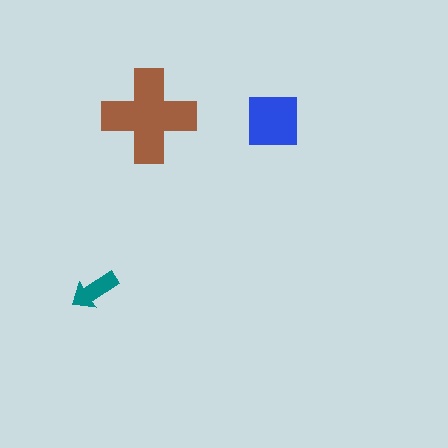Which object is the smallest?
The teal arrow.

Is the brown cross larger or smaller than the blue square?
Larger.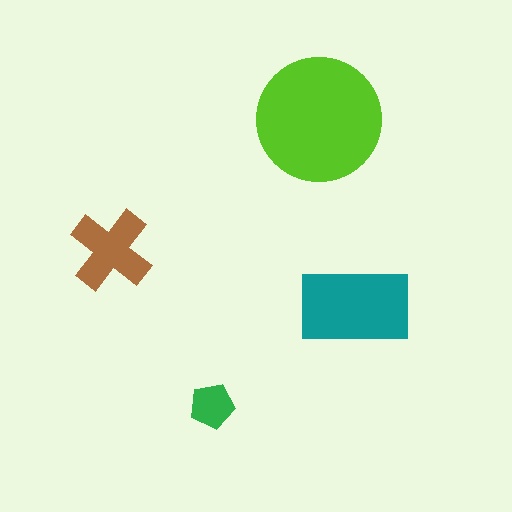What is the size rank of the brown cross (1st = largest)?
3rd.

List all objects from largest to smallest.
The lime circle, the teal rectangle, the brown cross, the green pentagon.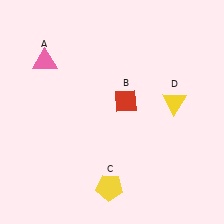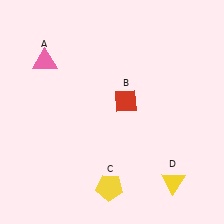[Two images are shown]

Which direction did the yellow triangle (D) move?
The yellow triangle (D) moved down.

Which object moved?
The yellow triangle (D) moved down.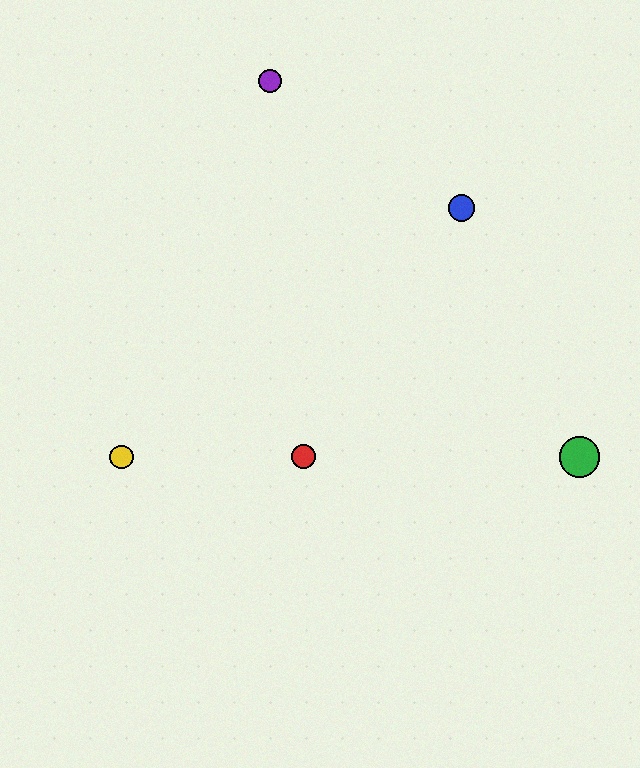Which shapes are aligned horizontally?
The red circle, the green circle, the yellow circle are aligned horizontally.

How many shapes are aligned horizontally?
3 shapes (the red circle, the green circle, the yellow circle) are aligned horizontally.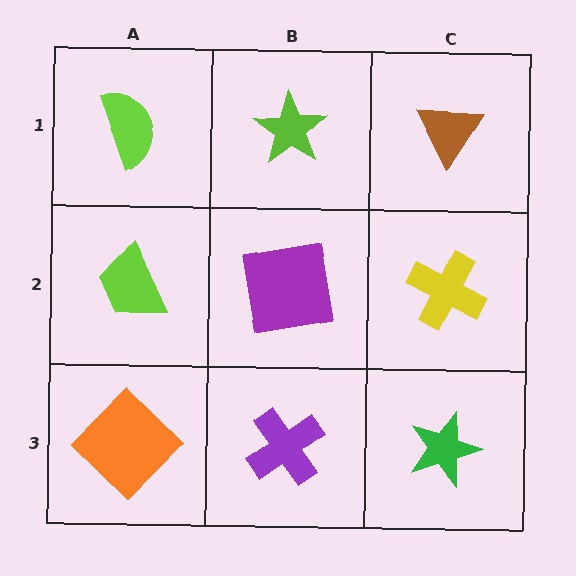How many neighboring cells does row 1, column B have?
3.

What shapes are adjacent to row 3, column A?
A lime trapezoid (row 2, column A), a purple cross (row 3, column B).